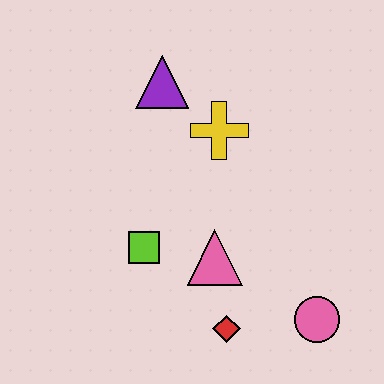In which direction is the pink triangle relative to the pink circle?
The pink triangle is to the left of the pink circle.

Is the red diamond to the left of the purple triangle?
No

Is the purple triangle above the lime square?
Yes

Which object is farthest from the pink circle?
The purple triangle is farthest from the pink circle.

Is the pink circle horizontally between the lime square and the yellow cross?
No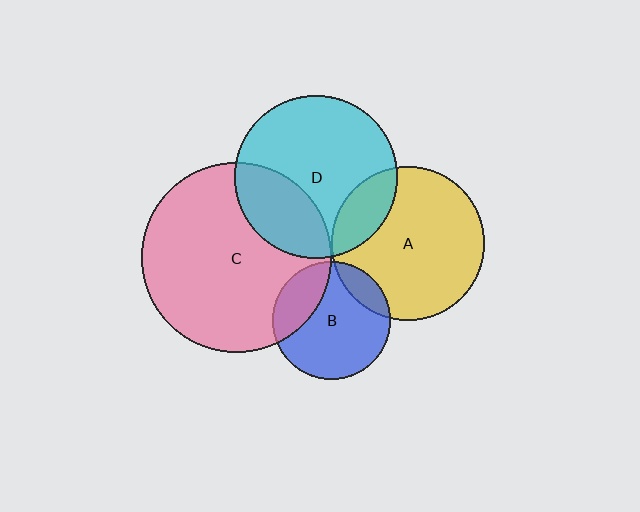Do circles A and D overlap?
Yes.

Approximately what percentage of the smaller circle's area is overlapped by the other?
Approximately 20%.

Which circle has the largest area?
Circle C (pink).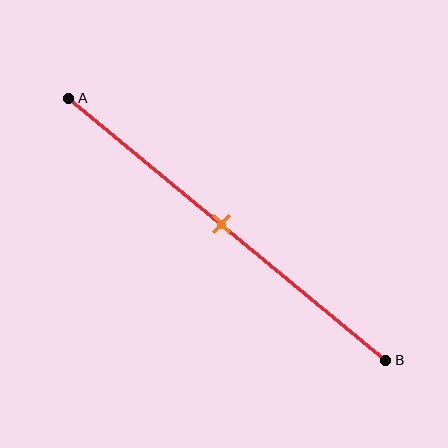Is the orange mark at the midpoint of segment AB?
Yes, the mark is approximately at the midpoint.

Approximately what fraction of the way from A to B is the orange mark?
The orange mark is approximately 50% of the way from A to B.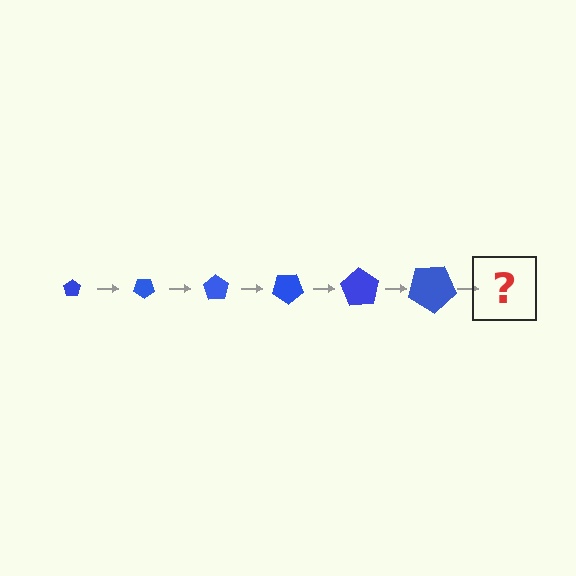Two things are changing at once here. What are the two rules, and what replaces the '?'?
The two rules are that the pentagon grows larger each step and it rotates 35 degrees each step. The '?' should be a pentagon, larger than the previous one and rotated 210 degrees from the start.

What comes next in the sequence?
The next element should be a pentagon, larger than the previous one and rotated 210 degrees from the start.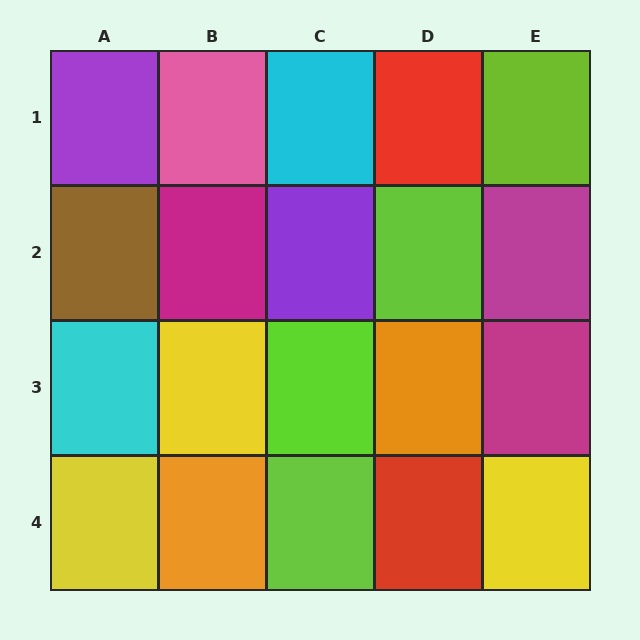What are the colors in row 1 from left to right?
Purple, pink, cyan, red, lime.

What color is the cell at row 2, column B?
Magenta.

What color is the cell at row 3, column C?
Lime.